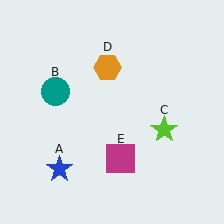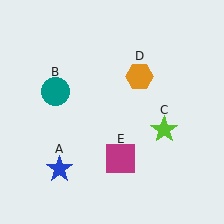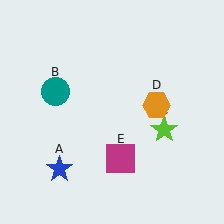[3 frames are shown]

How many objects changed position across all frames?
1 object changed position: orange hexagon (object D).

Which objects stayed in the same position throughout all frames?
Blue star (object A) and teal circle (object B) and lime star (object C) and magenta square (object E) remained stationary.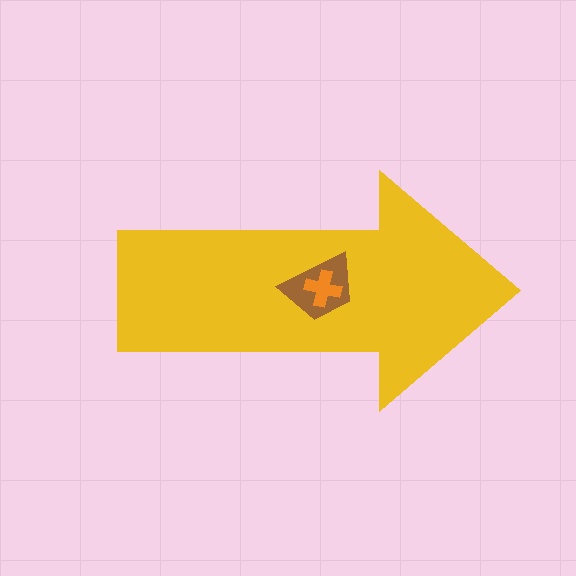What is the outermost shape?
The yellow arrow.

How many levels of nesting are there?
3.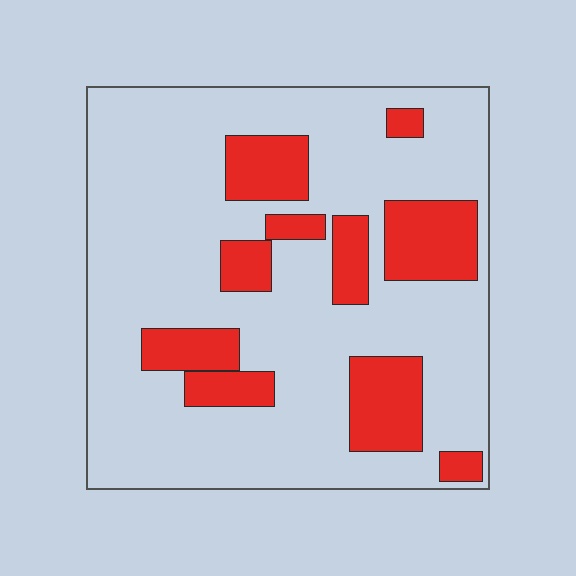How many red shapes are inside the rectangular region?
10.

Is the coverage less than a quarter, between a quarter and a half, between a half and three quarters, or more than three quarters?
Less than a quarter.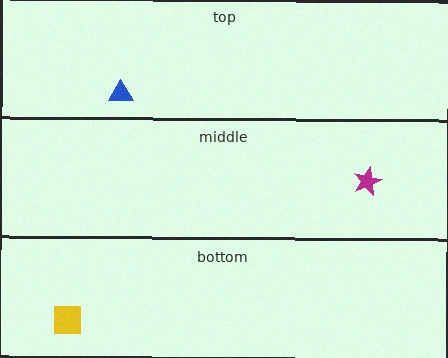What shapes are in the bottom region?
The yellow square.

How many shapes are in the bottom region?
1.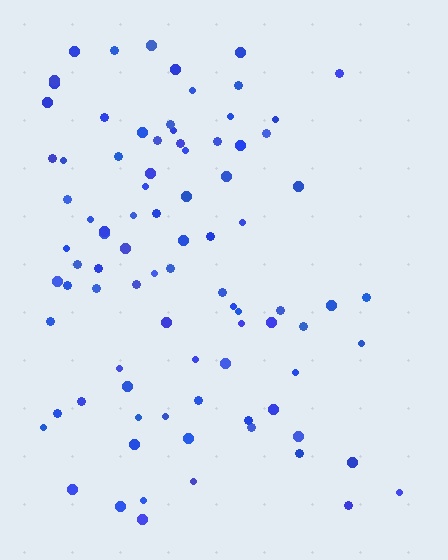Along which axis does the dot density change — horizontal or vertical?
Horizontal.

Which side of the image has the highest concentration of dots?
The left.